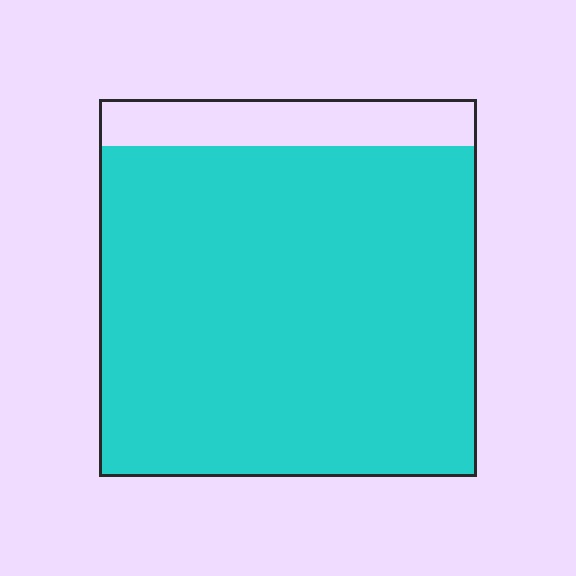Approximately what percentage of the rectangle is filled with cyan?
Approximately 90%.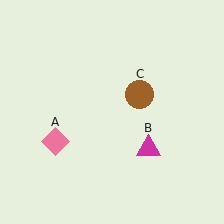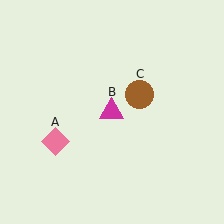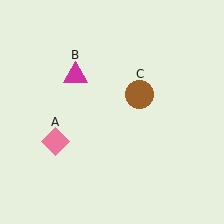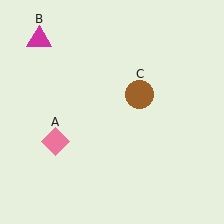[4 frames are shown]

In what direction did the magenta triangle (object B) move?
The magenta triangle (object B) moved up and to the left.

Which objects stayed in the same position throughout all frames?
Pink diamond (object A) and brown circle (object C) remained stationary.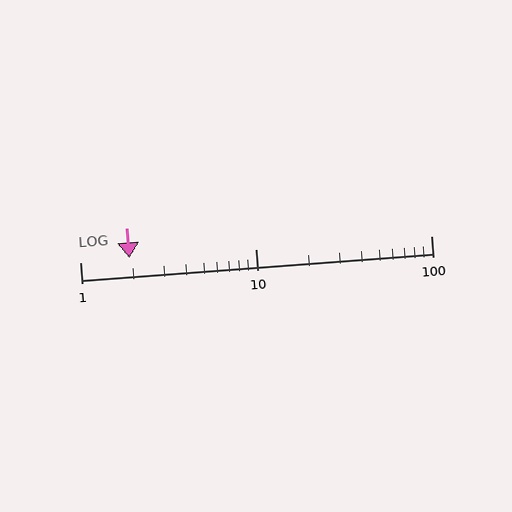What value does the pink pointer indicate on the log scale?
The pointer indicates approximately 1.9.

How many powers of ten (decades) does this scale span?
The scale spans 2 decades, from 1 to 100.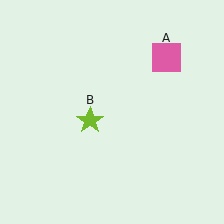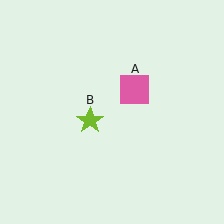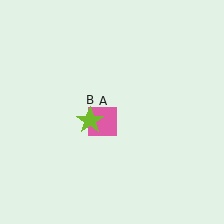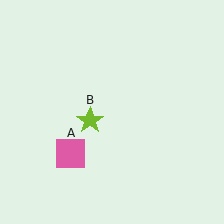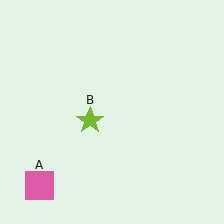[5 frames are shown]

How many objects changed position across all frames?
1 object changed position: pink square (object A).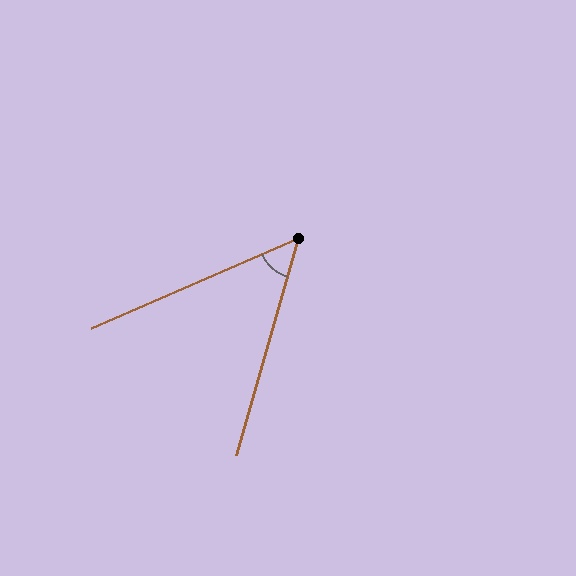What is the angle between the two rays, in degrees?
Approximately 51 degrees.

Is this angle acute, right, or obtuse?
It is acute.